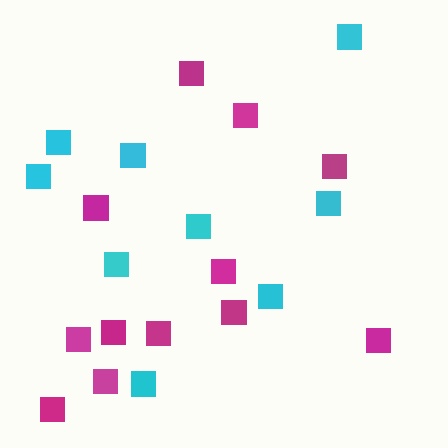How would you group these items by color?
There are 2 groups: one group of cyan squares (9) and one group of magenta squares (12).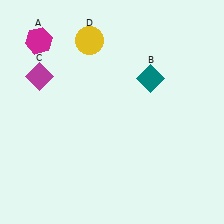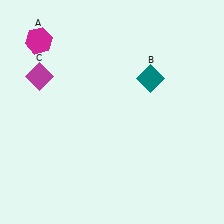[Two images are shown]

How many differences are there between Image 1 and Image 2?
There is 1 difference between the two images.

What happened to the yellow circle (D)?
The yellow circle (D) was removed in Image 2. It was in the top-left area of Image 1.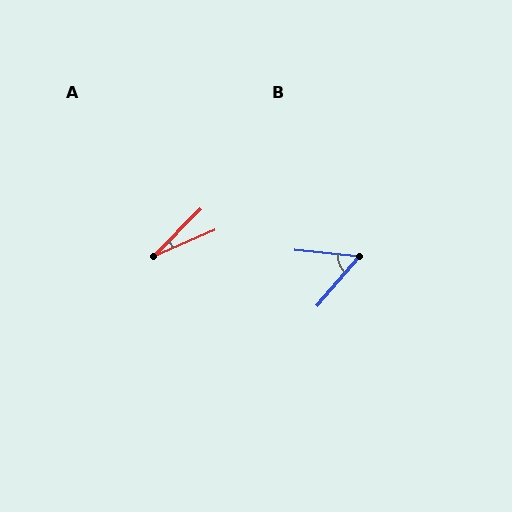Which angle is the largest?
B, at approximately 55 degrees.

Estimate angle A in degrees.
Approximately 21 degrees.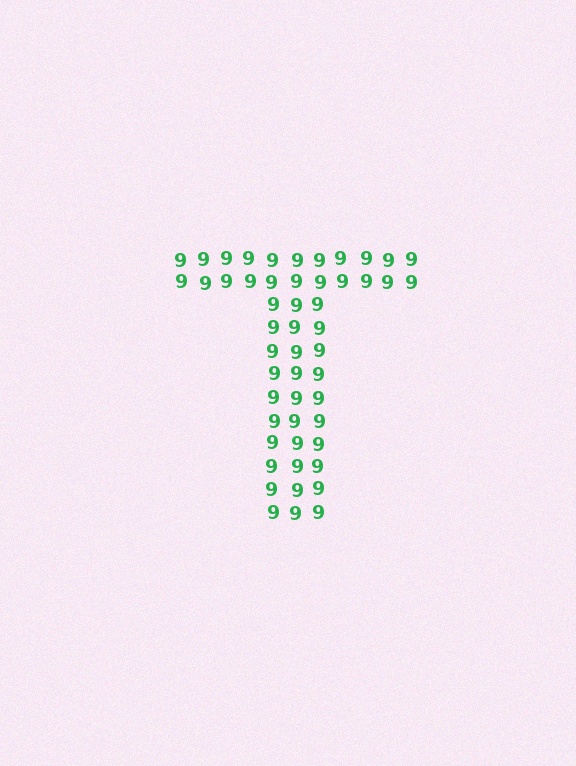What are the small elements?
The small elements are digit 9's.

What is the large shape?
The large shape is the letter T.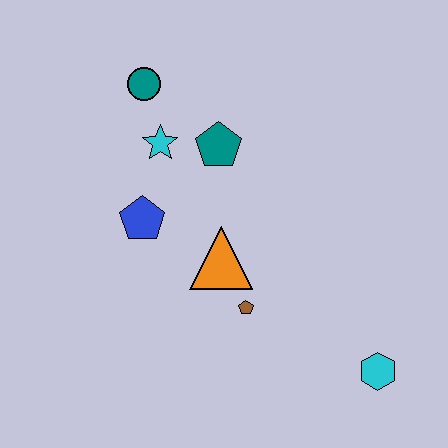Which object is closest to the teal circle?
The cyan star is closest to the teal circle.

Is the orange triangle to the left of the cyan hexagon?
Yes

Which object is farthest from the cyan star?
The cyan hexagon is farthest from the cyan star.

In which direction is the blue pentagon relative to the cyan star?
The blue pentagon is below the cyan star.